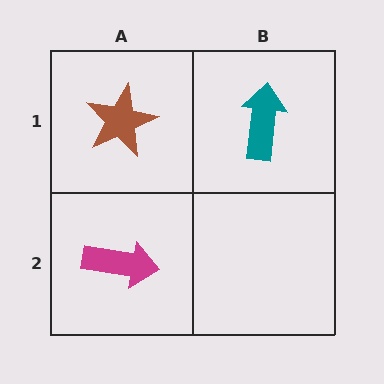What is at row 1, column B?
A teal arrow.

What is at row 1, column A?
A brown star.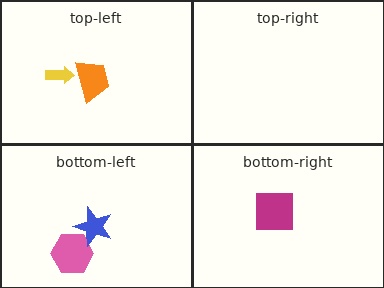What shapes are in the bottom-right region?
The magenta square.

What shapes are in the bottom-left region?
The pink hexagon, the blue star.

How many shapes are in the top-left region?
2.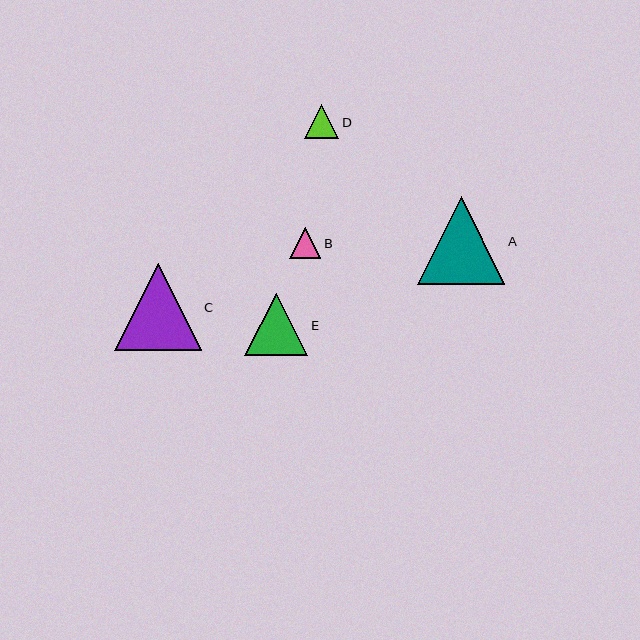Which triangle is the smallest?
Triangle B is the smallest with a size of approximately 31 pixels.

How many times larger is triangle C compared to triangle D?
Triangle C is approximately 2.5 times the size of triangle D.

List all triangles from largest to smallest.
From largest to smallest: A, C, E, D, B.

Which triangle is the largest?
Triangle A is the largest with a size of approximately 88 pixels.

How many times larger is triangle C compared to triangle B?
Triangle C is approximately 2.8 times the size of triangle B.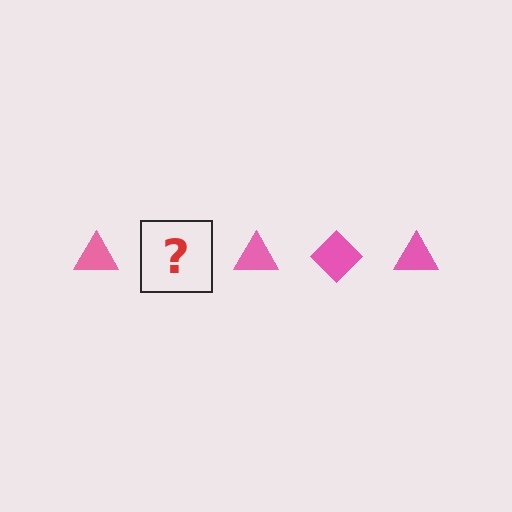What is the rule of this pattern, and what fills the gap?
The rule is that the pattern cycles through triangle, diamond shapes in pink. The gap should be filled with a pink diamond.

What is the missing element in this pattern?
The missing element is a pink diamond.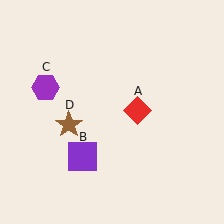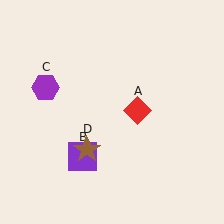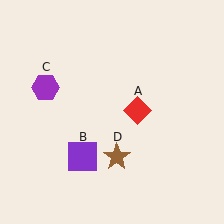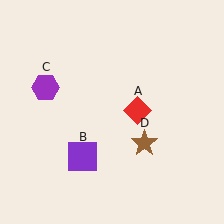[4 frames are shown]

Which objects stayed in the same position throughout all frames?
Red diamond (object A) and purple square (object B) and purple hexagon (object C) remained stationary.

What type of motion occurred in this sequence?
The brown star (object D) rotated counterclockwise around the center of the scene.